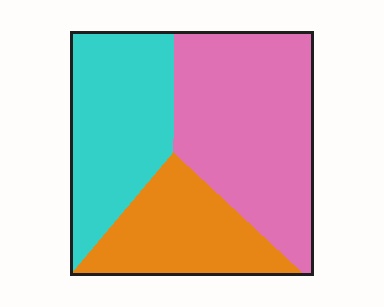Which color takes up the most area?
Pink, at roughly 45%.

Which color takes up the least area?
Orange, at roughly 25%.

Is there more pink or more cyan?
Pink.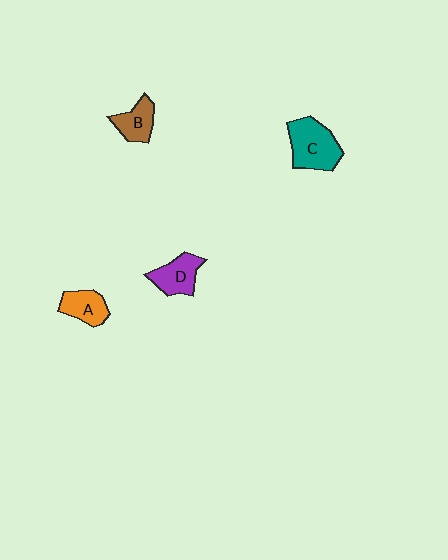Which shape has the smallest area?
Shape A (orange).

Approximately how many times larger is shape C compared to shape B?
Approximately 1.7 times.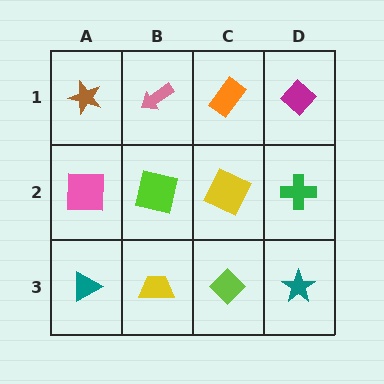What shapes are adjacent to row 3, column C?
A yellow square (row 2, column C), a yellow trapezoid (row 3, column B), a teal star (row 3, column D).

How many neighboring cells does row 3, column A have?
2.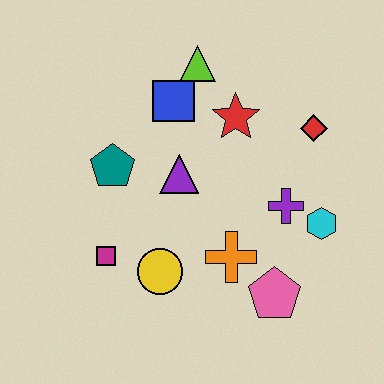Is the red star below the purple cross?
No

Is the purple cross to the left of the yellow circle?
No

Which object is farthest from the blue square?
The pink pentagon is farthest from the blue square.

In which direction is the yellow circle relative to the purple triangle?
The yellow circle is below the purple triangle.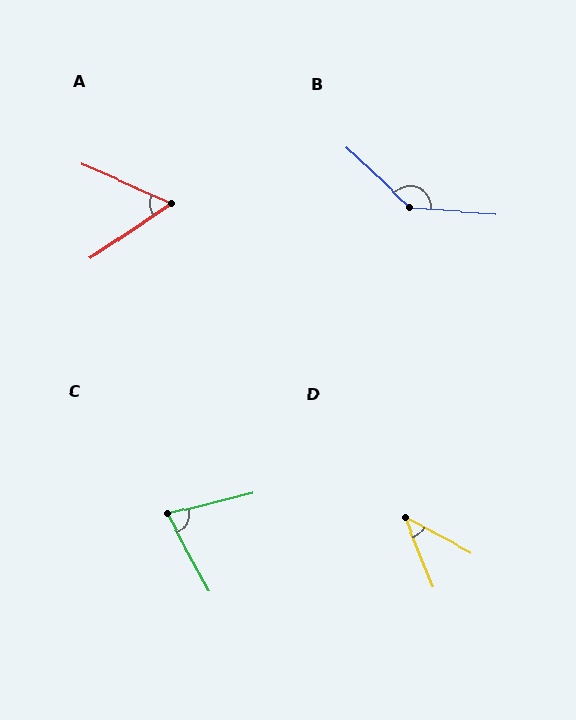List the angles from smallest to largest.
D (40°), A (58°), C (75°), B (141°).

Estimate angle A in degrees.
Approximately 58 degrees.